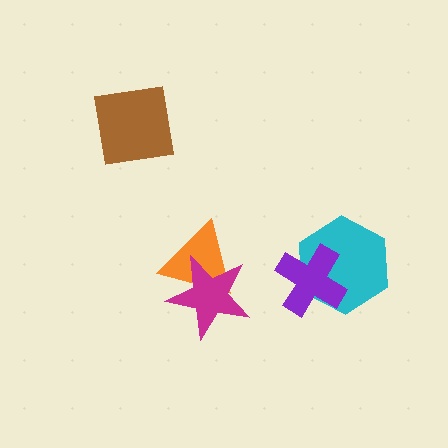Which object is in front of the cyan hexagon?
The purple cross is in front of the cyan hexagon.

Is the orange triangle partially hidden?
Yes, it is partially covered by another shape.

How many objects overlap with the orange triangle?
1 object overlaps with the orange triangle.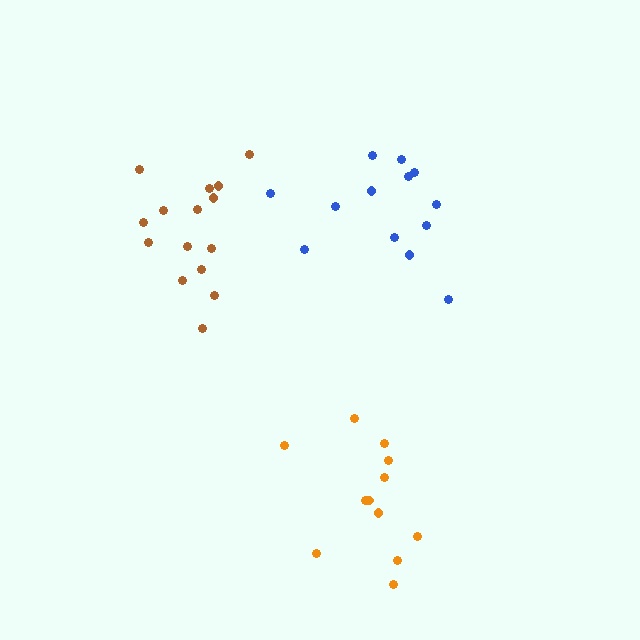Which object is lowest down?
The orange cluster is bottommost.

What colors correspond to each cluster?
The clusters are colored: orange, brown, blue.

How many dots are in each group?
Group 1: 12 dots, Group 2: 15 dots, Group 3: 13 dots (40 total).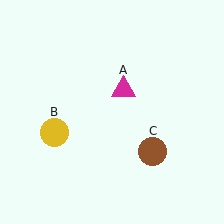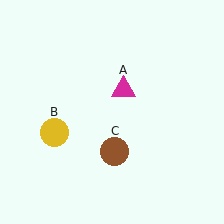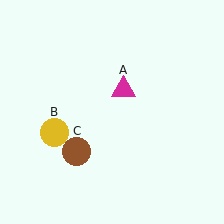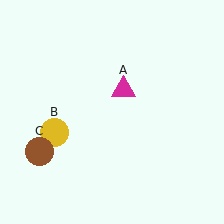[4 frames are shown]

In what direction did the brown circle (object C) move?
The brown circle (object C) moved left.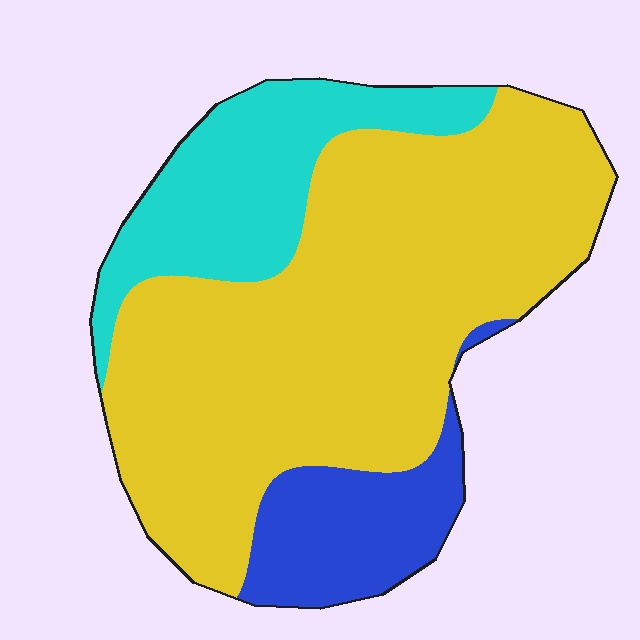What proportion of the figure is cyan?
Cyan covers around 20% of the figure.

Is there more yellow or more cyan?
Yellow.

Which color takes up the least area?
Blue, at roughly 15%.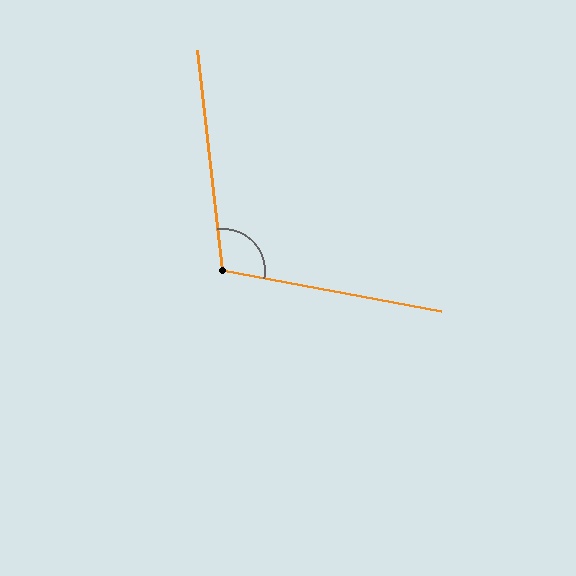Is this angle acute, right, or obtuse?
It is obtuse.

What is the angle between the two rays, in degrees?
Approximately 107 degrees.